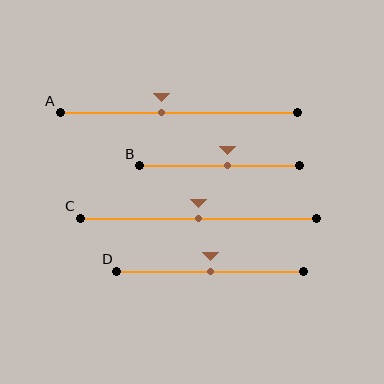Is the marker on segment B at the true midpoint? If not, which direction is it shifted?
No, the marker on segment B is shifted to the right by about 5% of the segment length.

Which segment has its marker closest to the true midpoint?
Segment C has its marker closest to the true midpoint.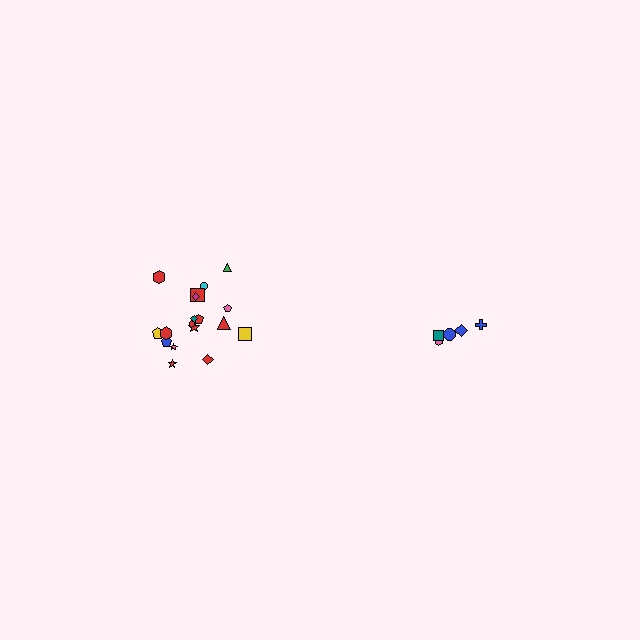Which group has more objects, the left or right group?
The left group.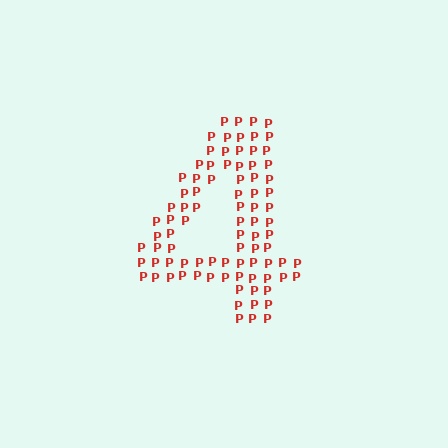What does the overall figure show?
The overall figure shows the digit 4.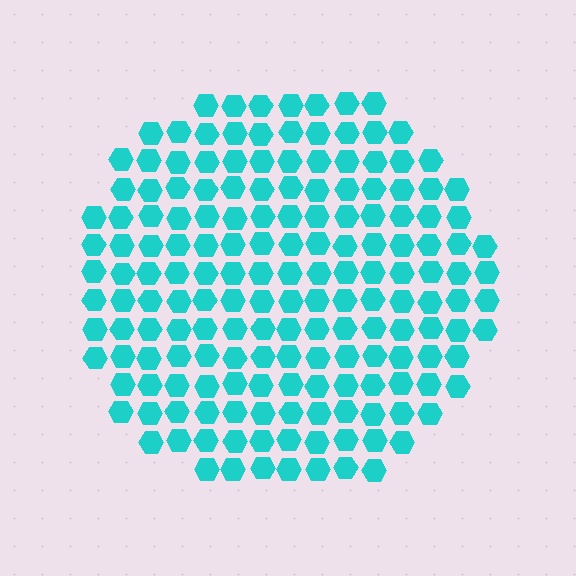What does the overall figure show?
The overall figure shows a circle.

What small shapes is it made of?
It is made of small hexagons.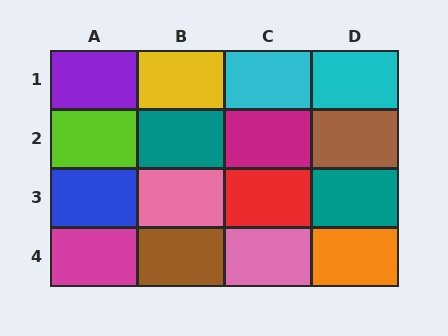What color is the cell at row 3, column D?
Teal.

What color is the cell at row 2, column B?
Teal.